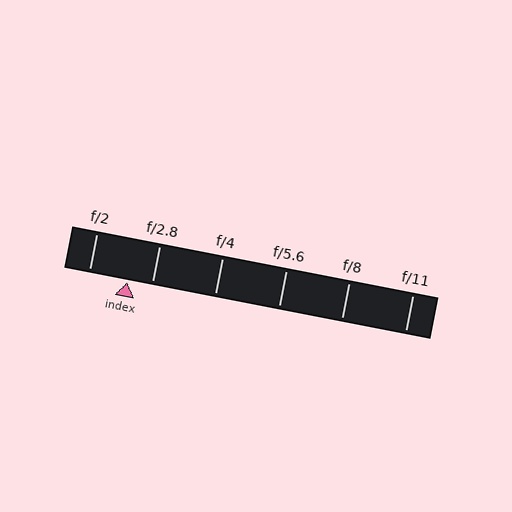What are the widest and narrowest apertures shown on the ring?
The widest aperture shown is f/2 and the narrowest is f/11.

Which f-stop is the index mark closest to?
The index mark is closest to f/2.8.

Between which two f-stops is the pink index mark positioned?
The index mark is between f/2 and f/2.8.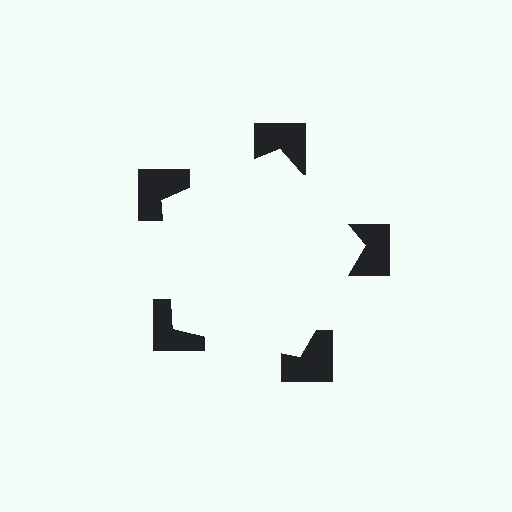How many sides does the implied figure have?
5 sides.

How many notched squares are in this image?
There are 5 — one at each vertex of the illusory pentagon.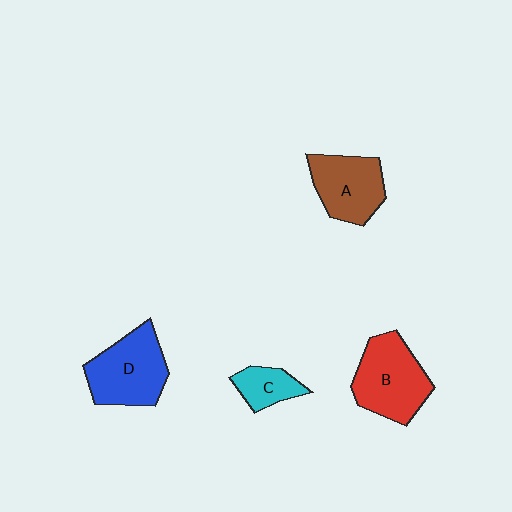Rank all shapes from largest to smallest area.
From largest to smallest: B (red), D (blue), A (brown), C (cyan).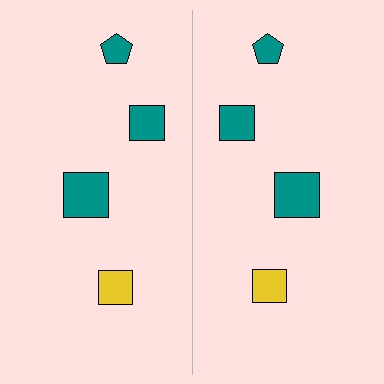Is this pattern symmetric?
Yes, this pattern has bilateral (reflection) symmetry.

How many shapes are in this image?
There are 8 shapes in this image.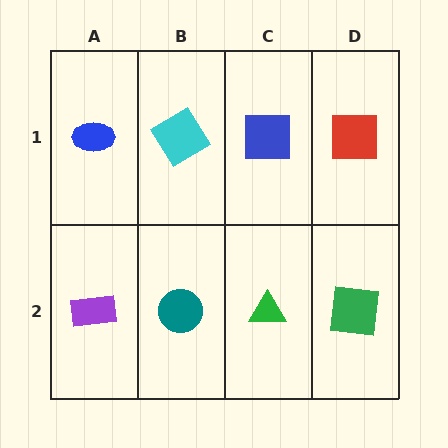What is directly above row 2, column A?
A blue ellipse.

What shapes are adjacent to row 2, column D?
A red square (row 1, column D), a green triangle (row 2, column C).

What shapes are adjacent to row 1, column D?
A green square (row 2, column D), a blue square (row 1, column C).